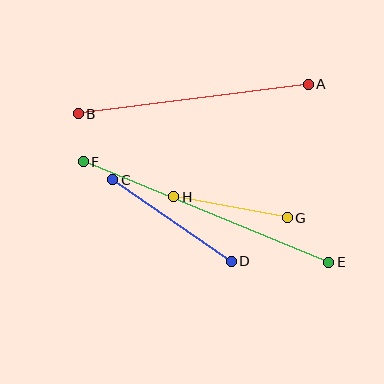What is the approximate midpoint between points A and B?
The midpoint is at approximately (193, 99) pixels.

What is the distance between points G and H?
The distance is approximately 116 pixels.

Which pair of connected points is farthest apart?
Points E and F are farthest apart.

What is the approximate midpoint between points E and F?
The midpoint is at approximately (206, 212) pixels.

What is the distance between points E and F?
The distance is approximately 265 pixels.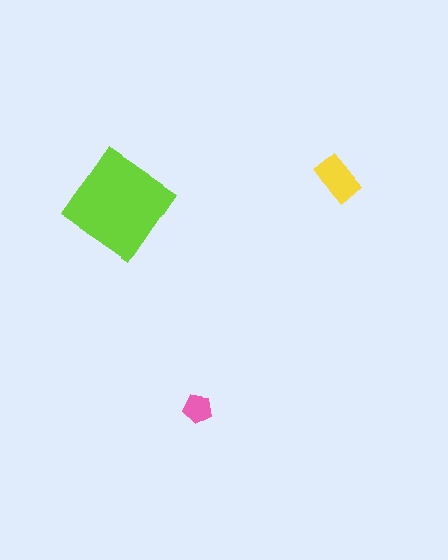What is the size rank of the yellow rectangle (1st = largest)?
2nd.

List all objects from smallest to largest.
The pink pentagon, the yellow rectangle, the lime diamond.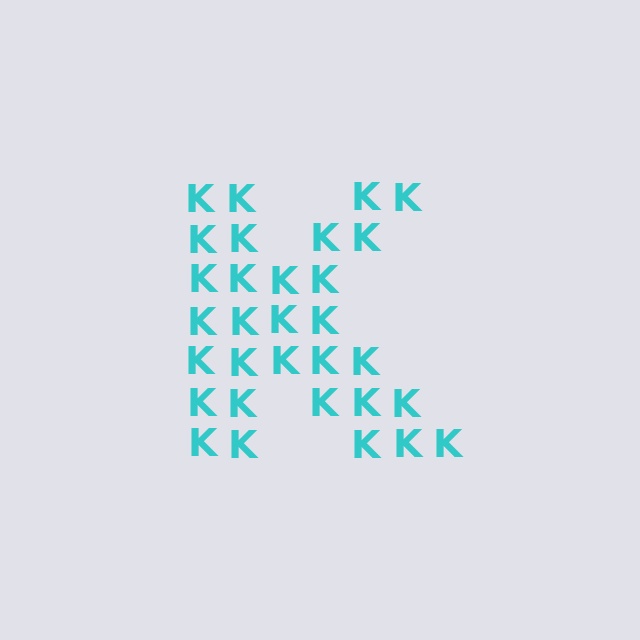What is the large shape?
The large shape is the letter K.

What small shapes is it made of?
It is made of small letter K's.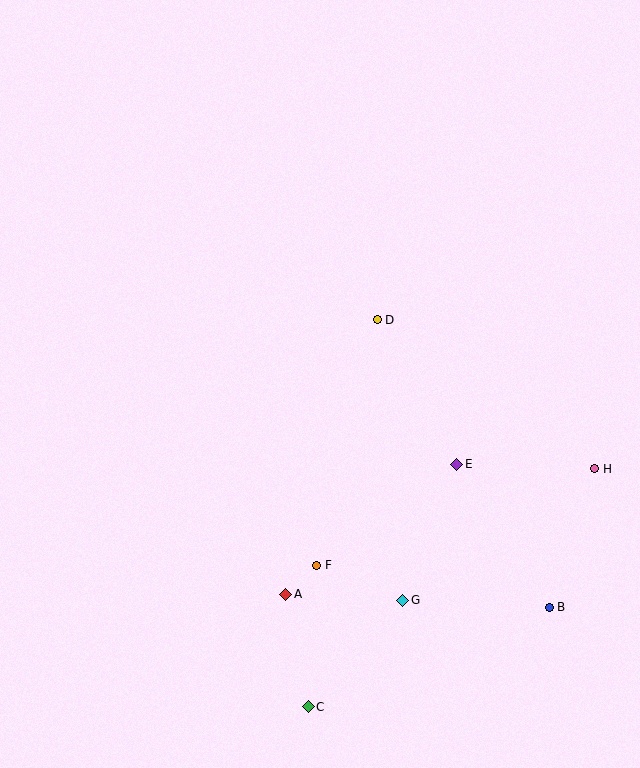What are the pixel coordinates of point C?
Point C is at (308, 707).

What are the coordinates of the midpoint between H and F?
The midpoint between H and F is at (456, 517).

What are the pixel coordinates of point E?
Point E is at (457, 464).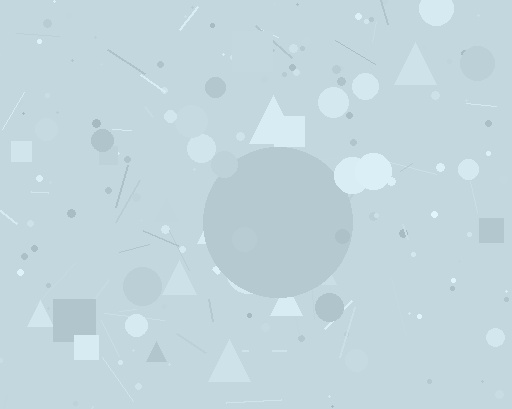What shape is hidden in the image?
A circle is hidden in the image.